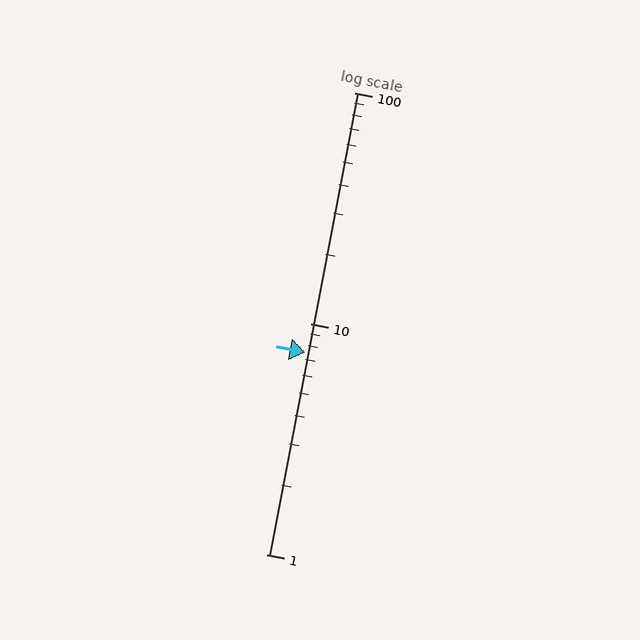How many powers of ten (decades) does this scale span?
The scale spans 2 decades, from 1 to 100.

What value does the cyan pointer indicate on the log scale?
The pointer indicates approximately 7.5.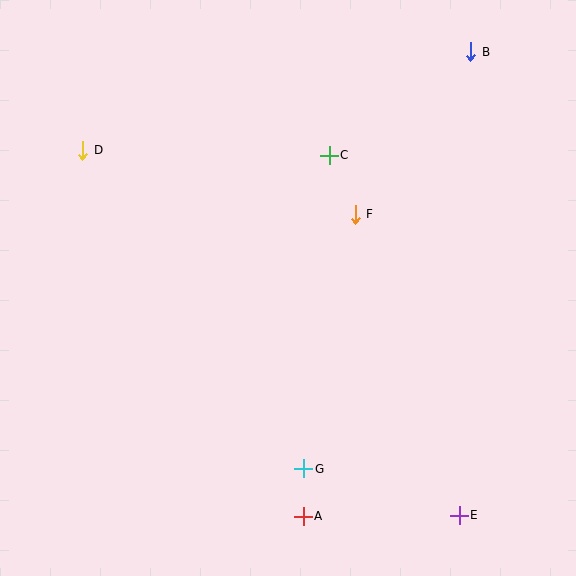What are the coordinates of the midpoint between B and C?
The midpoint between B and C is at (400, 104).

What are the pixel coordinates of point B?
Point B is at (471, 52).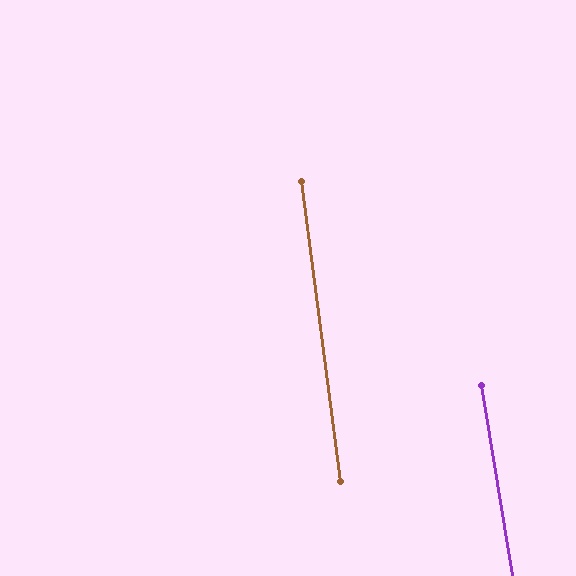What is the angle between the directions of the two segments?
Approximately 2 degrees.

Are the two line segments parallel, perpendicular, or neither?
Parallel — their directions differ by only 1.8°.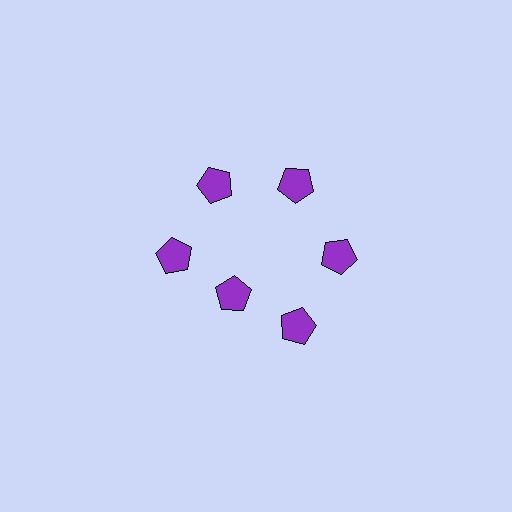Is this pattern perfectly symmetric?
No. The 6 purple pentagons are arranged in a ring, but one element near the 7 o'clock position is pulled inward toward the center, breaking the 6-fold rotational symmetry.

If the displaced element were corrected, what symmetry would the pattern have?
It would have 6-fold rotational symmetry — the pattern would map onto itself every 60 degrees.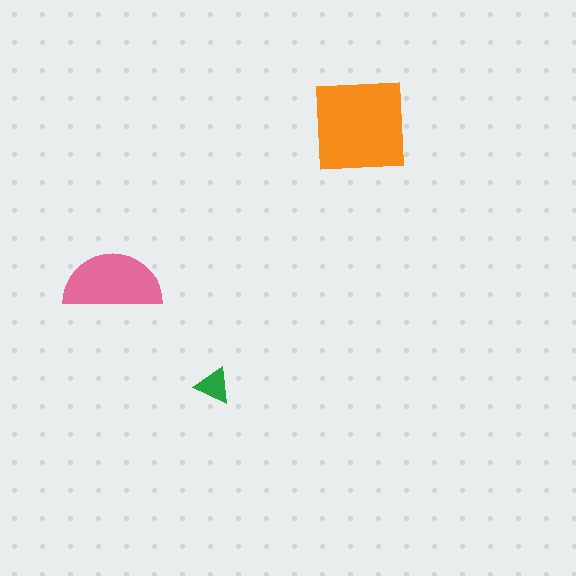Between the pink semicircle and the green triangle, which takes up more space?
The pink semicircle.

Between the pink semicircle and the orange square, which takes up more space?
The orange square.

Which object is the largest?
The orange square.